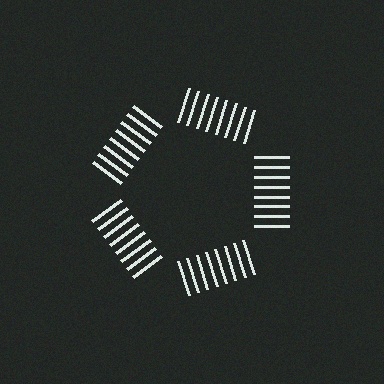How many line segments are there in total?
40 — 8 along each of the 5 edges.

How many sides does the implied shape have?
5 sides — the line-ends trace a pentagon.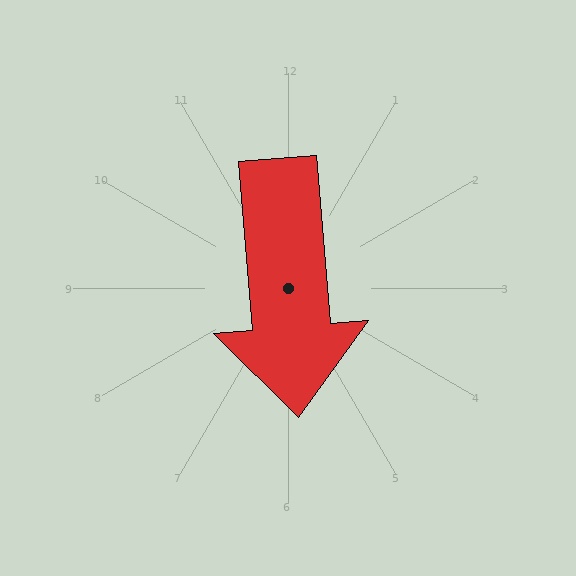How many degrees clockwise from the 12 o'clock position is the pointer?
Approximately 175 degrees.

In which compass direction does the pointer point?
South.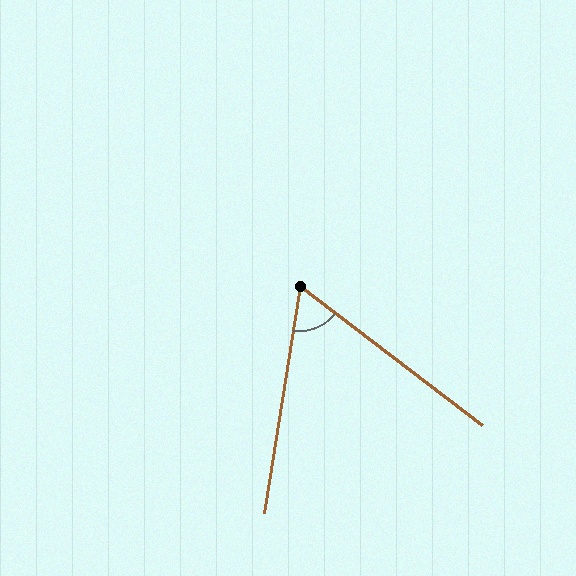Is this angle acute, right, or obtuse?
It is acute.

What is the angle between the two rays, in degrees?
Approximately 62 degrees.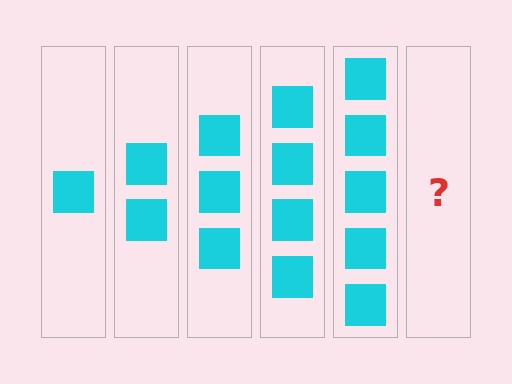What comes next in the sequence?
The next element should be 6 squares.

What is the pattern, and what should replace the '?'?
The pattern is that each step adds one more square. The '?' should be 6 squares.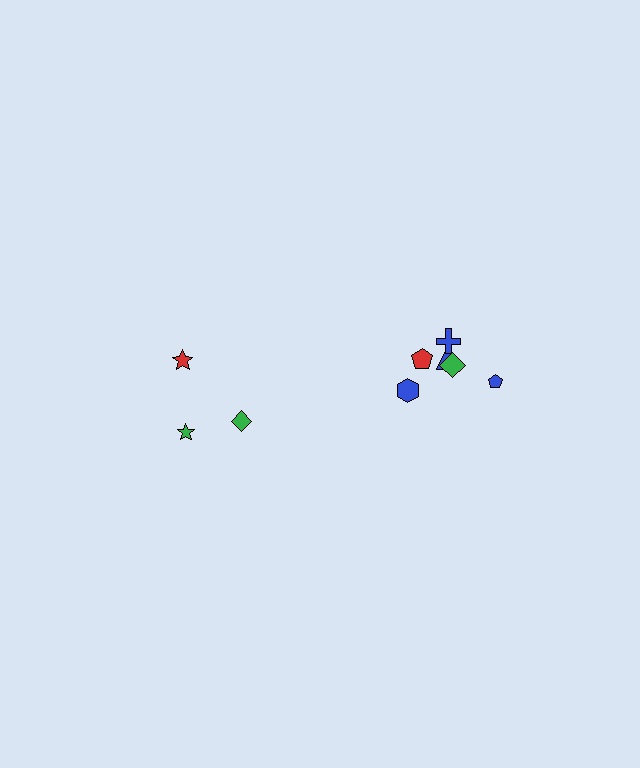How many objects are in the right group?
There are 6 objects.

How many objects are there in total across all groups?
There are 9 objects.